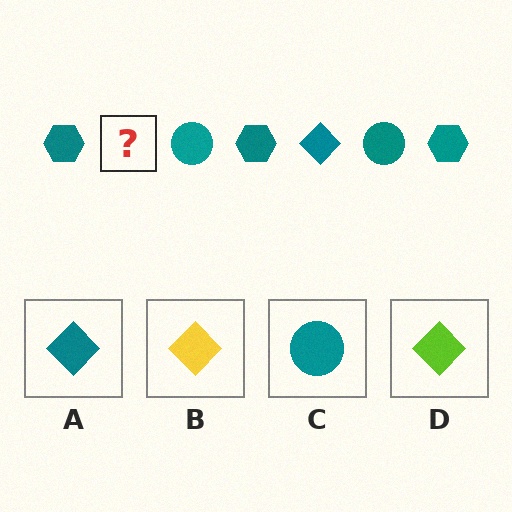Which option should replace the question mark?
Option A.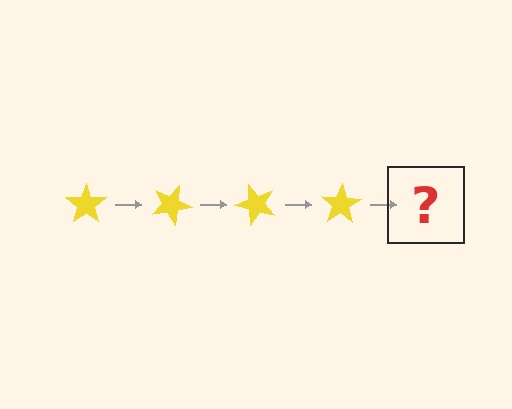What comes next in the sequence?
The next element should be a yellow star rotated 100 degrees.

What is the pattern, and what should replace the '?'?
The pattern is that the star rotates 25 degrees each step. The '?' should be a yellow star rotated 100 degrees.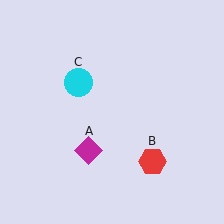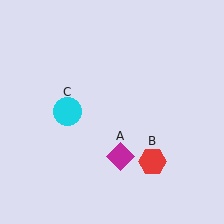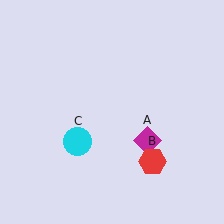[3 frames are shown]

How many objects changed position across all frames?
2 objects changed position: magenta diamond (object A), cyan circle (object C).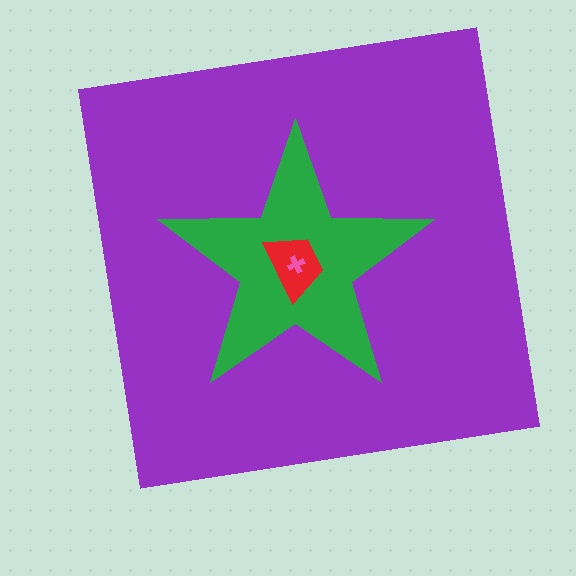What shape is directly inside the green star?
The red trapezoid.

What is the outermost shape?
The purple square.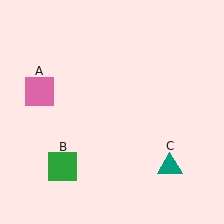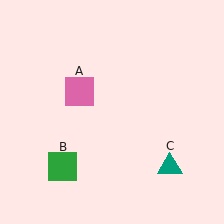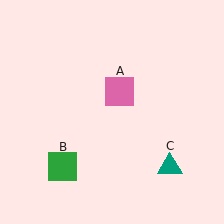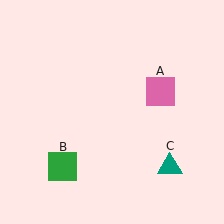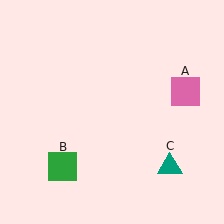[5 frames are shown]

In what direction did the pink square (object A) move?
The pink square (object A) moved right.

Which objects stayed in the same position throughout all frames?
Green square (object B) and teal triangle (object C) remained stationary.